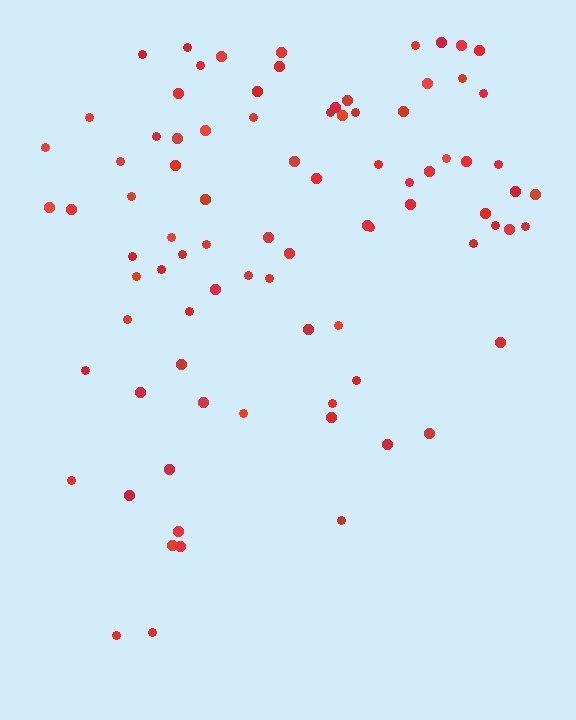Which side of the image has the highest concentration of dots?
The top.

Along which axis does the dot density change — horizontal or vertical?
Vertical.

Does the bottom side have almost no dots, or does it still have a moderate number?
Still a moderate number, just noticeably fewer than the top.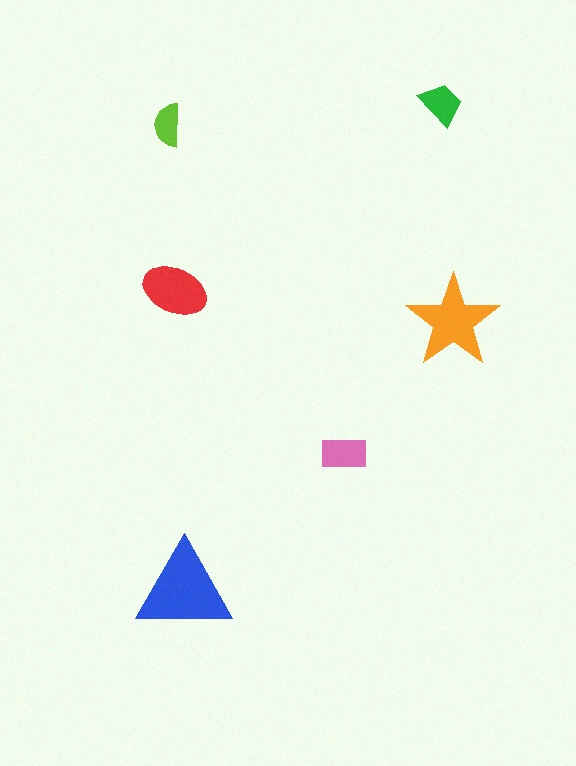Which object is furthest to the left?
The lime semicircle is leftmost.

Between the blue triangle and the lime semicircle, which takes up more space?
The blue triangle.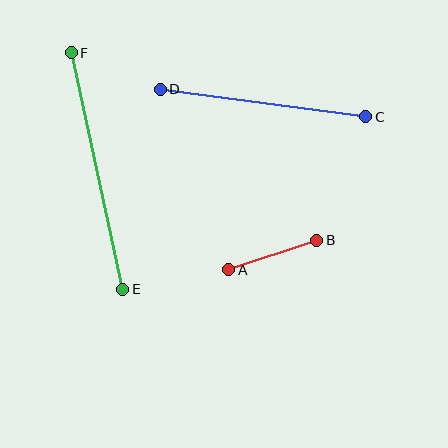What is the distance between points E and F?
The distance is approximately 242 pixels.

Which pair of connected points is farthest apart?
Points E and F are farthest apart.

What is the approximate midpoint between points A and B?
The midpoint is at approximately (273, 255) pixels.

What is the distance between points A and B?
The distance is approximately 92 pixels.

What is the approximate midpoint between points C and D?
The midpoint is at approximately (263, 103) pixels.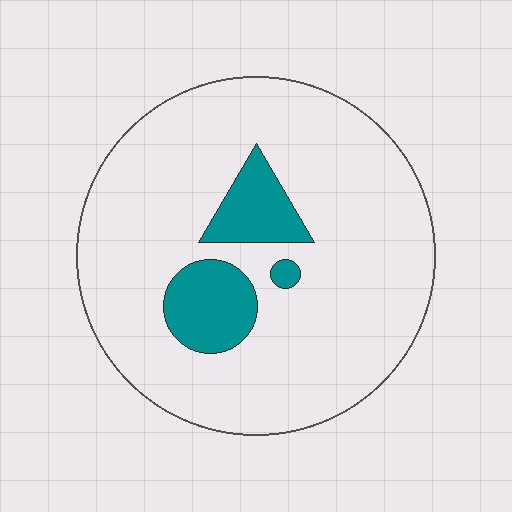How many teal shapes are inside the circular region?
3.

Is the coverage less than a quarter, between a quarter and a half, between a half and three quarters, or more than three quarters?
Less than a quarter.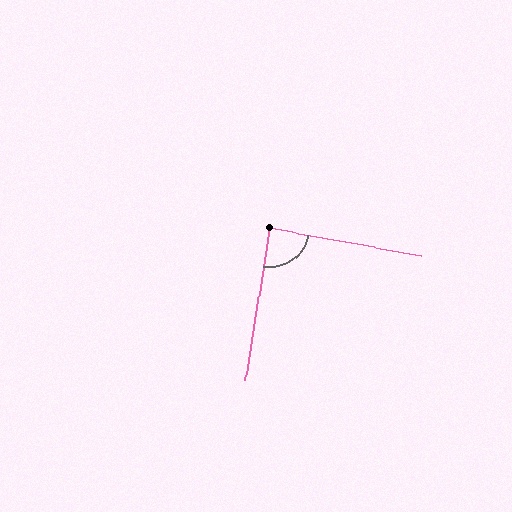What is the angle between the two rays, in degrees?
Approximately 89 degrees.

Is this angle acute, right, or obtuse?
It is approximately a right angle.